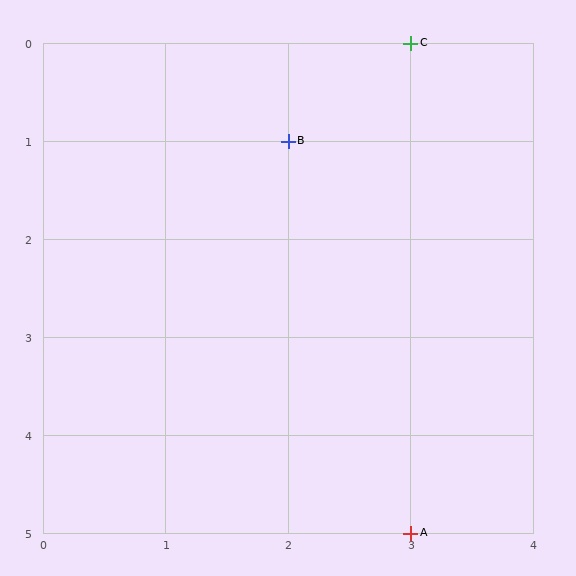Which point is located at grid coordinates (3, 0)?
Point C is at (3, 0).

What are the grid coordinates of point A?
Point A is at grid coordinates (3, 5).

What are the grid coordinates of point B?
Point B is at grid coordinates (2, 1).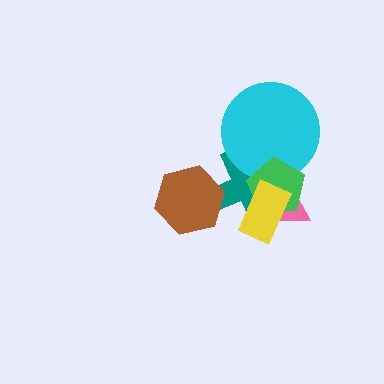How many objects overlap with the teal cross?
5 objects overlap with the teal cross.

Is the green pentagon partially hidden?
Yes, it is partially covered by another shape.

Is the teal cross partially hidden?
Yes, it is partially covered by another shape.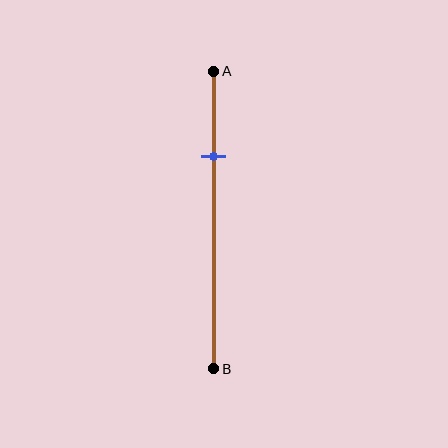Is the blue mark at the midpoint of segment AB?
No, the mark is at about 30% from A, not at the 50% midpoint.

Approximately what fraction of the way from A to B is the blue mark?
The blue mark is approximately 30% of the way from A to B.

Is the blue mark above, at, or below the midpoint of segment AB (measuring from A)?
The blue mark is above the midpoint of segment AB.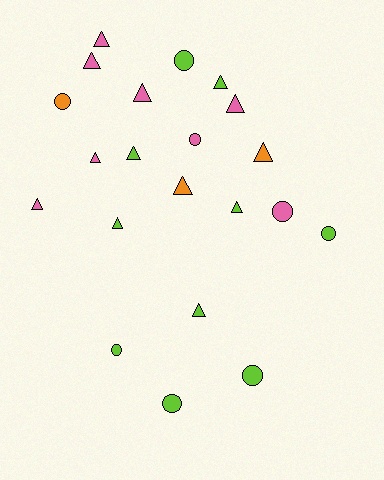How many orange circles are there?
There is 1 orange circle.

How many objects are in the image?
There are 21 objects.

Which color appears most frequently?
Lime, with 10 objects.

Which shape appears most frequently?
Triangle, with 13 objects.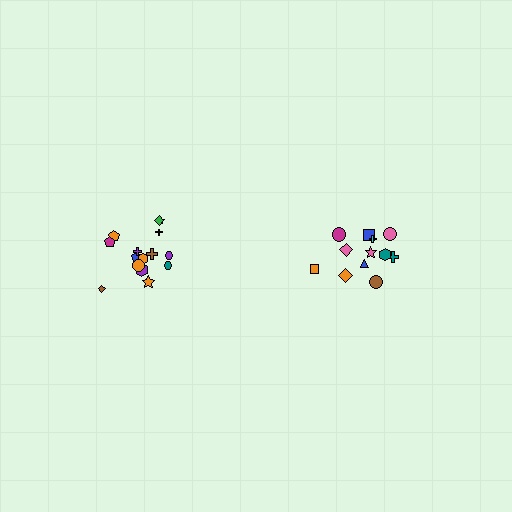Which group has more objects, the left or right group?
The left group.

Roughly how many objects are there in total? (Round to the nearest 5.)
Roughly 25 objects in total.